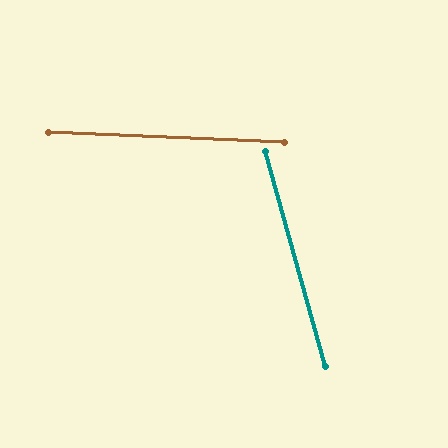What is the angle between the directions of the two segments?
Approximately 72 degrees.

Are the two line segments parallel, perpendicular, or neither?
Neither parallel nor perpendicular — they differ by about 72°.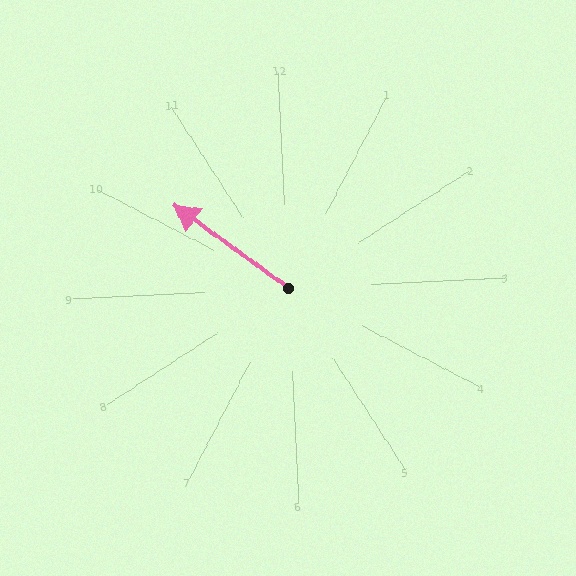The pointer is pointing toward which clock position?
Roughly 10 o'clock.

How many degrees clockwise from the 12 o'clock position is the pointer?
Approximately 309 degrees.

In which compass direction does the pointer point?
Northwest.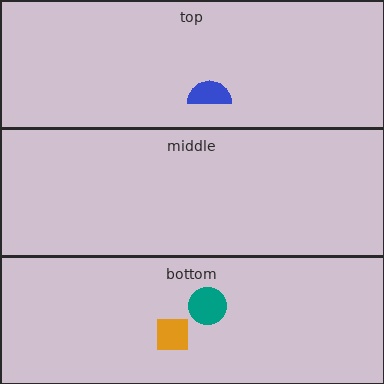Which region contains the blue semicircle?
The top region.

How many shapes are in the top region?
1.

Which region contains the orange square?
The bottom region.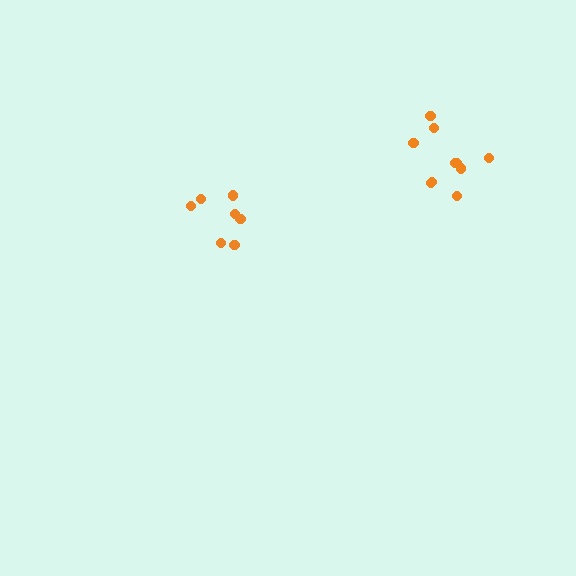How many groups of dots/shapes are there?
There are 2 groups.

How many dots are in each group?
Group 1: 7 dots, Group 2: 10 dots (17 total).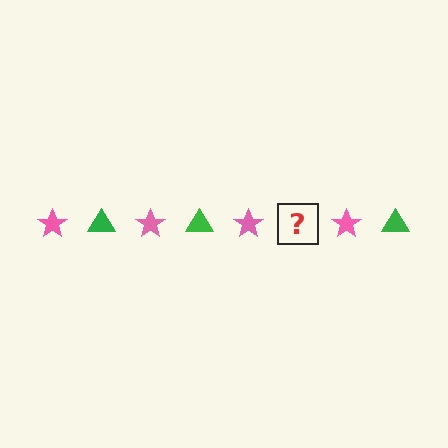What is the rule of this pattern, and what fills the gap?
The rule is that the pattern alternates between pink star and green triangle. The gap should be filled with a green triangle.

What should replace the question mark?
The question mark should be replaced with a green triangle.